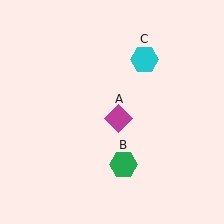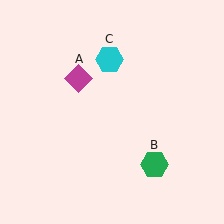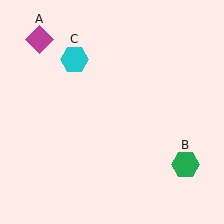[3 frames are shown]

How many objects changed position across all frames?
3 objects changed position: magenta diamond (object A), green hexagon (object B), cyan hexagon (object C).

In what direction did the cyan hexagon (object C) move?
The cyan hexagon (object C) moved left.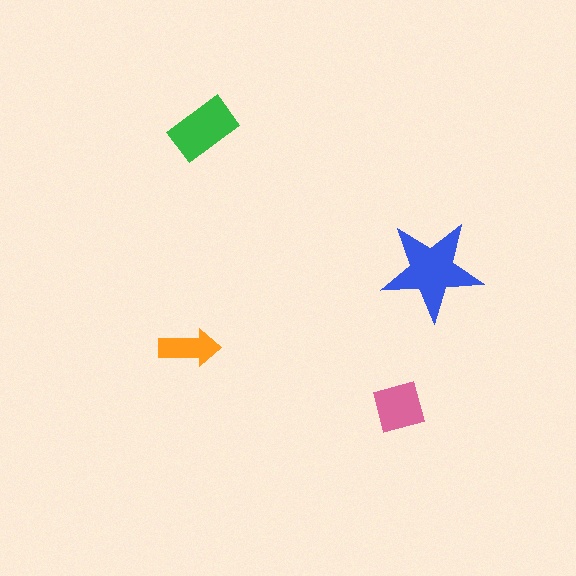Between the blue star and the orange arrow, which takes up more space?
The blue star.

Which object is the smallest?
The orange arrow.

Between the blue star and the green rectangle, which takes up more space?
The blue star.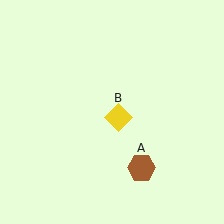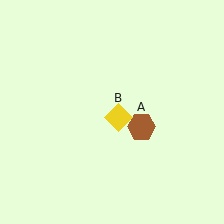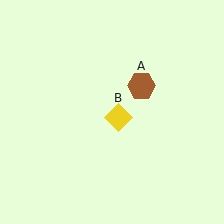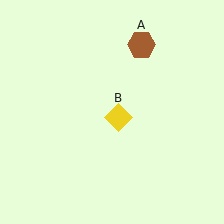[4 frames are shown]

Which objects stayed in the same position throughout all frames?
Yellow diamond (object B) remained stationary.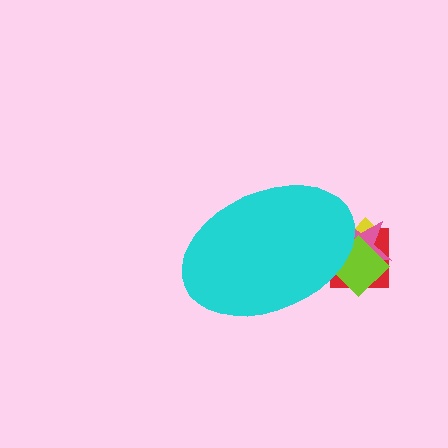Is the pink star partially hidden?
Yes, the pink star is partially hidden behind the cyan ellipse.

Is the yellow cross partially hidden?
Yes, the yellow cross is partially hidden behind the cyan ellipse.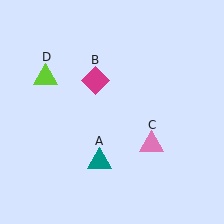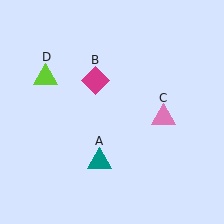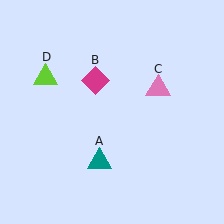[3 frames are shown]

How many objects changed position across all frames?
1 object changed position: pink triangle (object C).